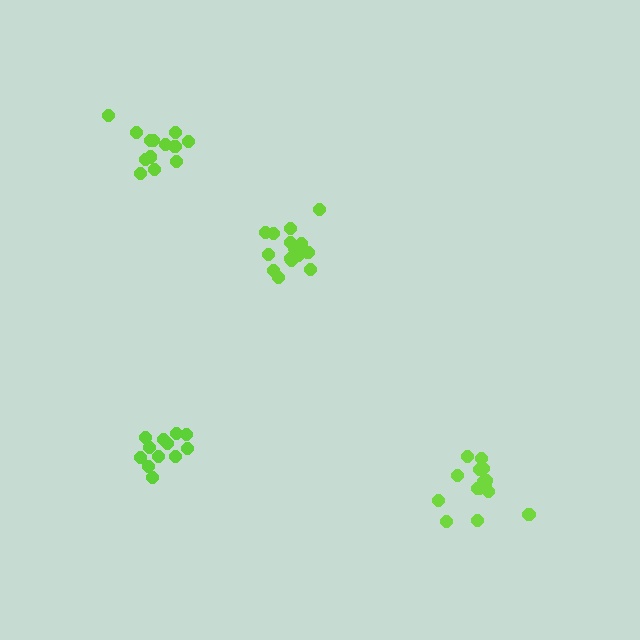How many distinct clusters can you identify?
There are 4 distinct clusters.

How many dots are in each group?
Group 1: 15 dots, Group 2: 15 dots, Group 3: 12 dots, Group 4: 13 dots (55 total).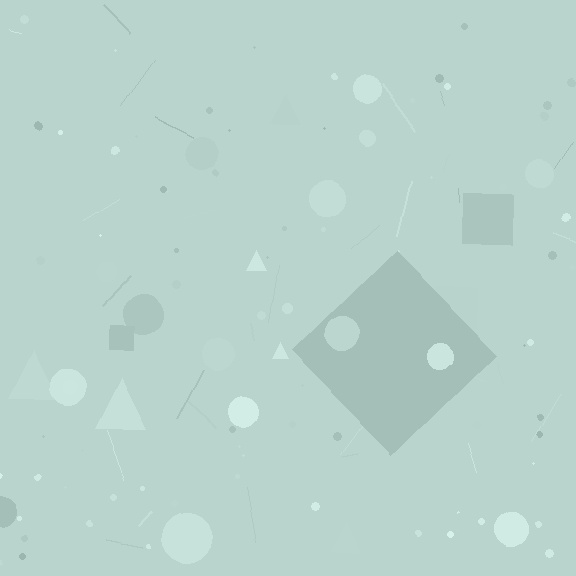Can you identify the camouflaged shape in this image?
The camouflaged shape is a diamond.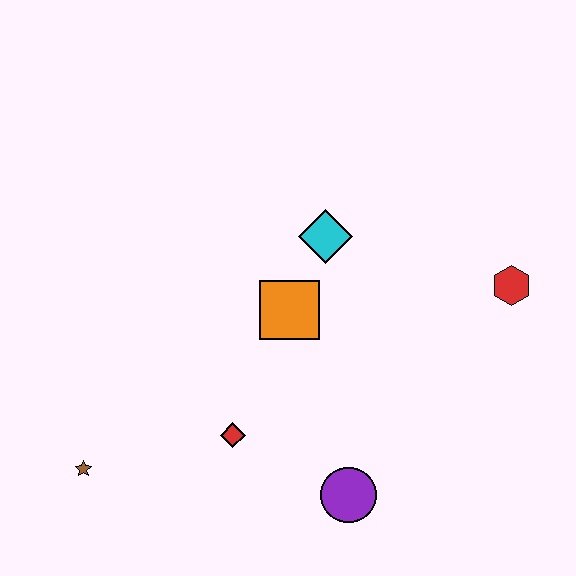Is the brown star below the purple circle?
No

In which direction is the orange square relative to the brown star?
The orange square is to the right of the brown star.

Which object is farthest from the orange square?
The brown star is farthest from the orange square.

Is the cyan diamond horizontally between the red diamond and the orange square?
No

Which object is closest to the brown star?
The red diamond is closest to the brown star.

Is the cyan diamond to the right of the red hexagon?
No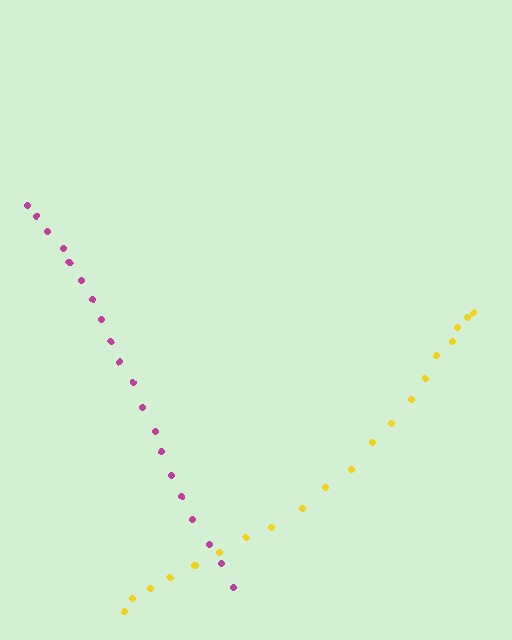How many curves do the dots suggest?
There are 2 distinct paths.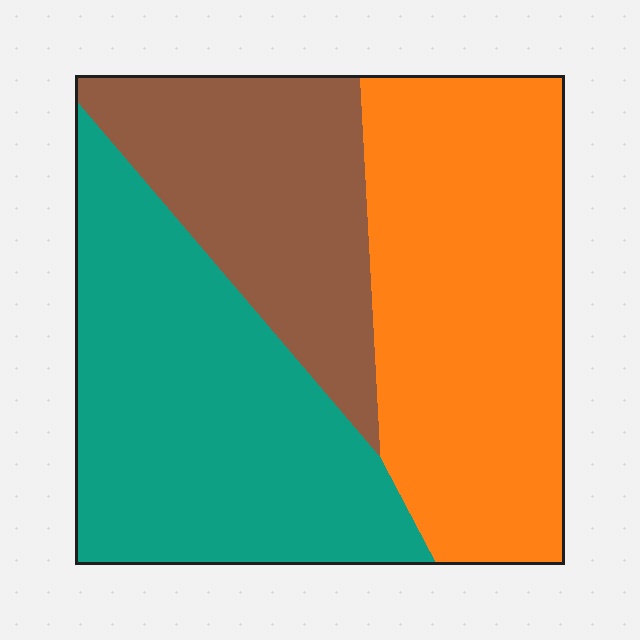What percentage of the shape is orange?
Orange covers around 40% of the shape.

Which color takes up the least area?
Brown, at roughly 25%.